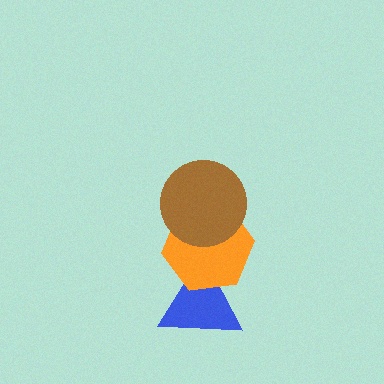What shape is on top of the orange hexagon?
The brown circle is on top of the orange hexagon.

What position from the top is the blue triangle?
The blue triangle is 3rd from the top.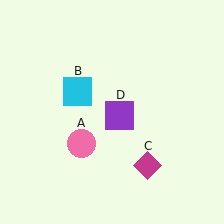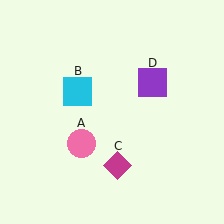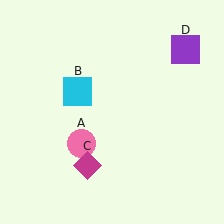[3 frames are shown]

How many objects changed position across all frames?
2 objects changed position: magenta diamond (object C), purple square (object D).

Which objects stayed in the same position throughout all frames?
Pink circle (object A) and cyan square (object B) remained stationary.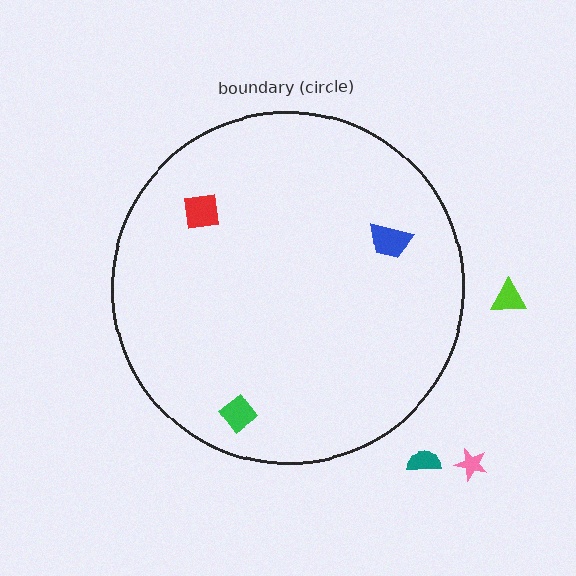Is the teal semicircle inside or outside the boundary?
Outside.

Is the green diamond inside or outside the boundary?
Inside.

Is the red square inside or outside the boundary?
Inside.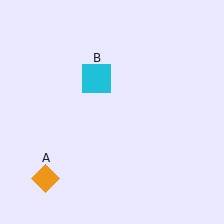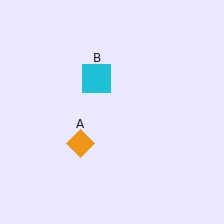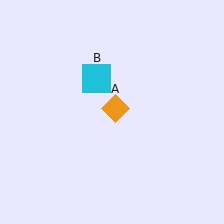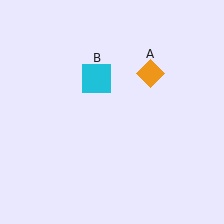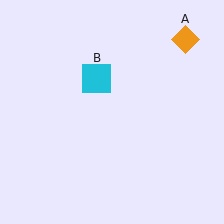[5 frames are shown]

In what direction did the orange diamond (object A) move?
The orange diamond (object A) moved up and to the right.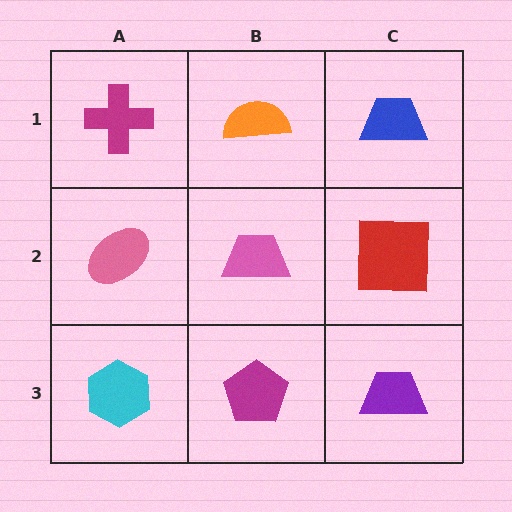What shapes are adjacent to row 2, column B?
An orange semicircle (row 1, column B), a magenta pentagon (row 3, column B), a pink ellipse (row 2, column A), a red square (row 2, column C).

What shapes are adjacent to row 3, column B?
A pink trapezoid (row 2, column B), a cyan hexagon (row 3, column A), a purple trapezoid (row 3, column C).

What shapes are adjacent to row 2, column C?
A blue trapezoid (row 1, column C), a purple trapezoid (row 3, column C), a pink trapezoid (row 2, column B).